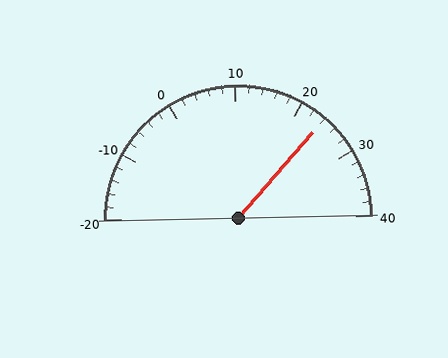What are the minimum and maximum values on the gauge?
The gauge ranges from -20 to 40.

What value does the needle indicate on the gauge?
The needle indicates approximately 24.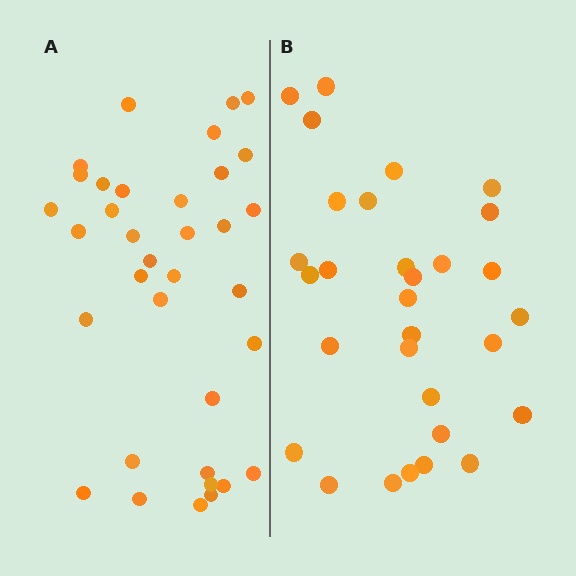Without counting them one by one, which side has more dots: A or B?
Region A (the left region) has more dots.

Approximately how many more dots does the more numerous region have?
Region A has about 5 more dots than region B.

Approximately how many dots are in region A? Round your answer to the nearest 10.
About 40 dots. (The exact count is 35, which rounds to 40.)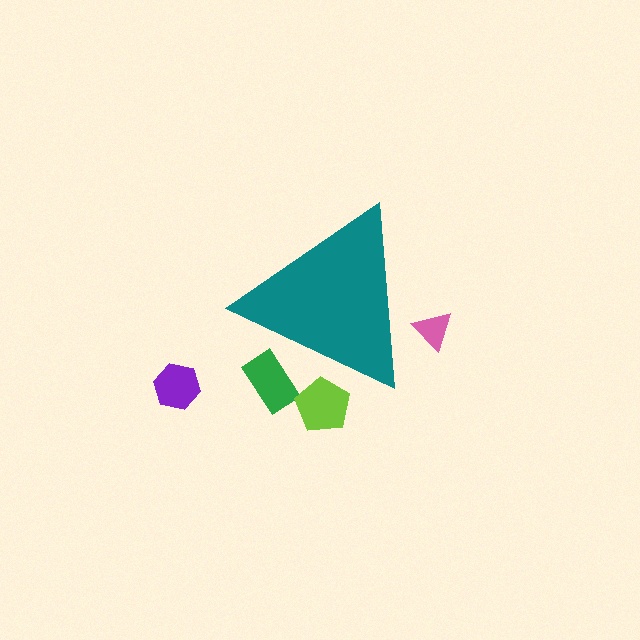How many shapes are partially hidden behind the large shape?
3 shapes are partially hidden.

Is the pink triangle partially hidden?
Yes, the pink triangle is partially hidden behind the teal triangle.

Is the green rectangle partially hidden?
Yes, the green rectangle is partially hidden behind the teal triangle.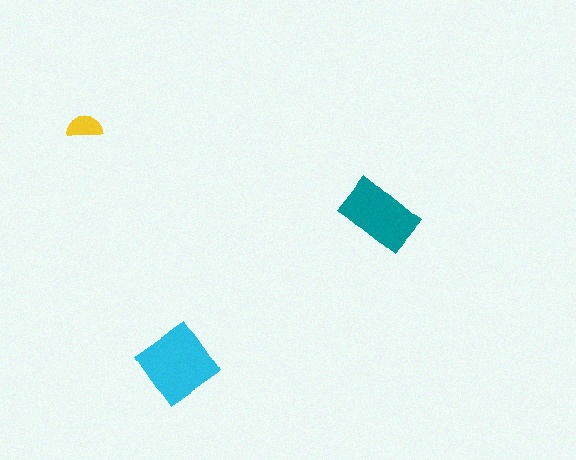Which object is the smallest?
The yellow semicircle.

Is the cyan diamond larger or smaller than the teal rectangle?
Larger.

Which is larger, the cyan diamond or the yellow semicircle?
The cyan diamond.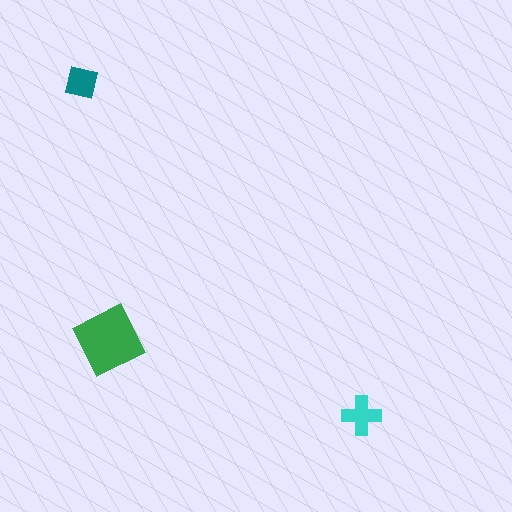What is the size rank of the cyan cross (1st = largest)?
2nd.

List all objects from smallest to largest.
The teal square, the cyan cross, the green square.